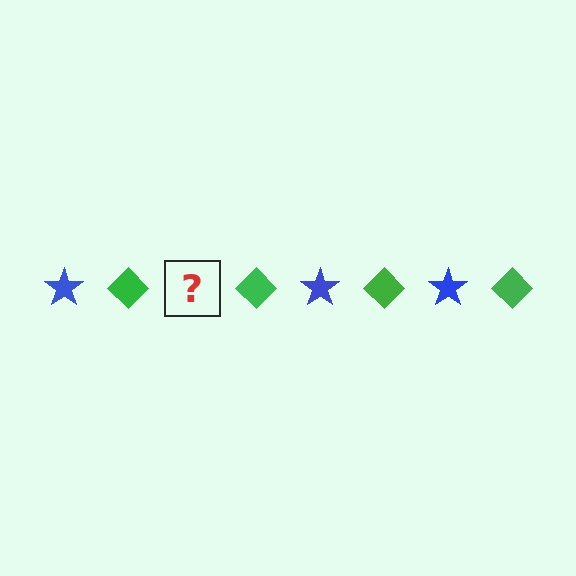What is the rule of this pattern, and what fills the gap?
The rule is that the pattern alternates between blue star and green diamond. The gap should be filled with a blue star.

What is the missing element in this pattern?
The missing element is a blue star.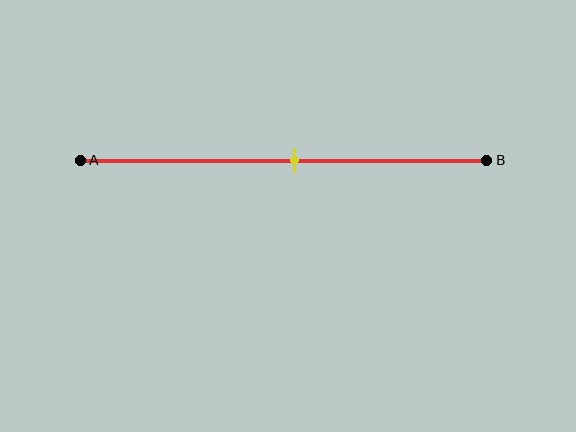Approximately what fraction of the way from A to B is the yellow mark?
The yellow mark is approximately 55% of the way from A to B.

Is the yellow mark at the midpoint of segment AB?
Yes, the mark is approximately at the midpoint.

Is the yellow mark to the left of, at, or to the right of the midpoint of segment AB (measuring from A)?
The yellow mark is approximately at the midpoint of segment AB.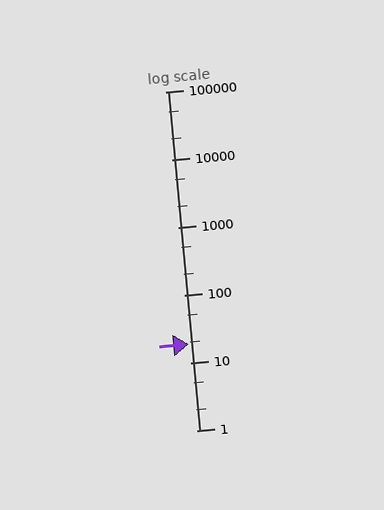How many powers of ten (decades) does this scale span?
The scale spans 5 decades, from 1 to 100000.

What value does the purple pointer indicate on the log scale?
The pointer indicates approximately 19.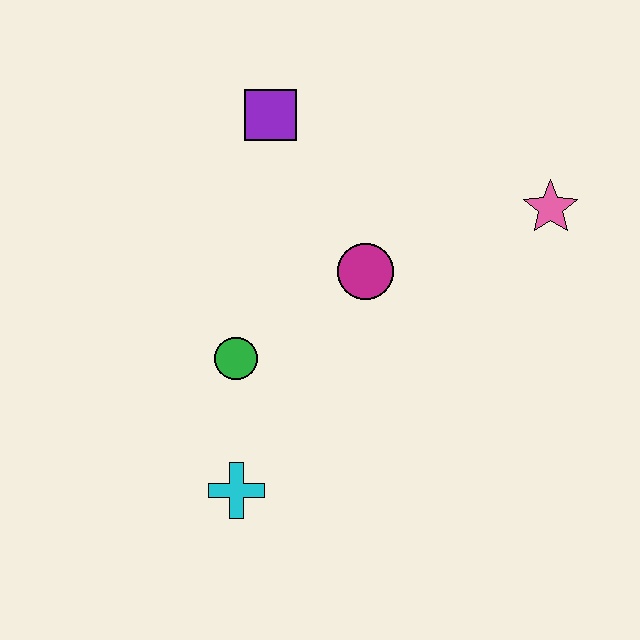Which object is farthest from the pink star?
The cyan cross is farthest from the pink star.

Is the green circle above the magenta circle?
No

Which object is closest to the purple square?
The magenta circle is closest to the purple square.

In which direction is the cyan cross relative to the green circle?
The cyan cross is below the green circle.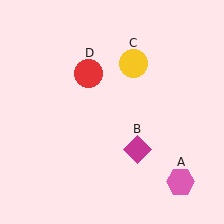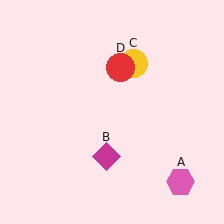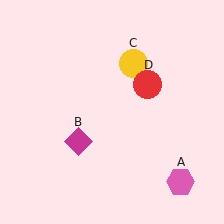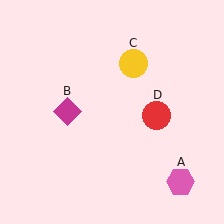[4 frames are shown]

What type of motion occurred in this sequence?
The magenta diamond (object B), red circle (object D) rotated clockwise around the center of the scene.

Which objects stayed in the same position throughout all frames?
Pink hexagon (object A) and yellow circle (object C) remained stationary.